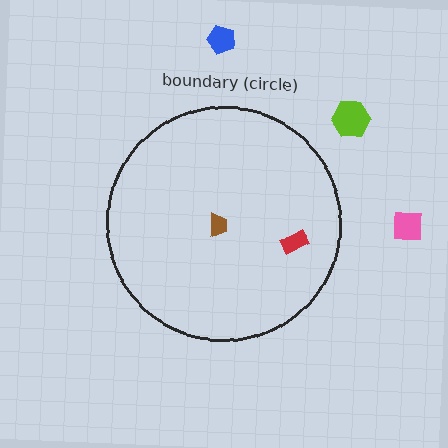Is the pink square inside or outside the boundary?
Outside.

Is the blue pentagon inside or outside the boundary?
Outside.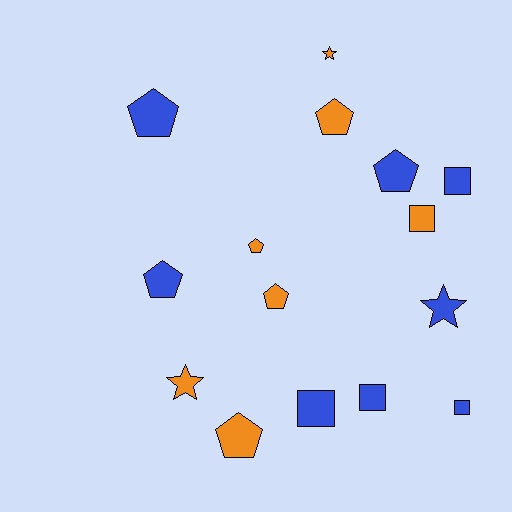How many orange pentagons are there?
There are 4 orange pentagons.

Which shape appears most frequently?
Pentagon, with 7 objects.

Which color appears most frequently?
Blue, with 8 objects.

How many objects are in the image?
There are 15 objects.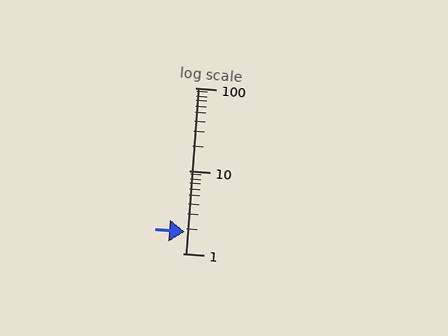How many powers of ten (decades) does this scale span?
The scale spans 2 decades, from 1 to 100.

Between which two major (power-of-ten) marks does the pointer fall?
The pointer is between 1 and 10.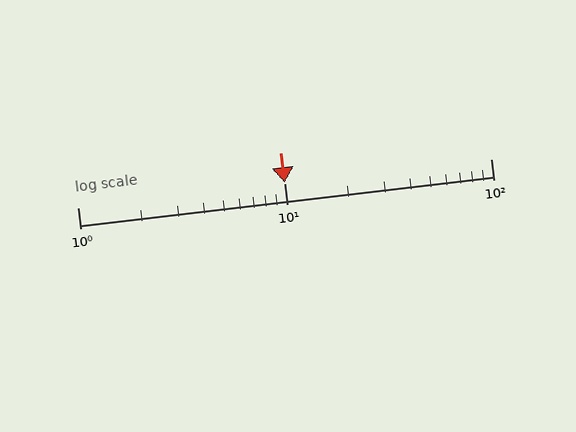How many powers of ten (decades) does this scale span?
The scale spans 2 decades, from 1 to 100.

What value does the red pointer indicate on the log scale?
The pointer indicates approximately 10.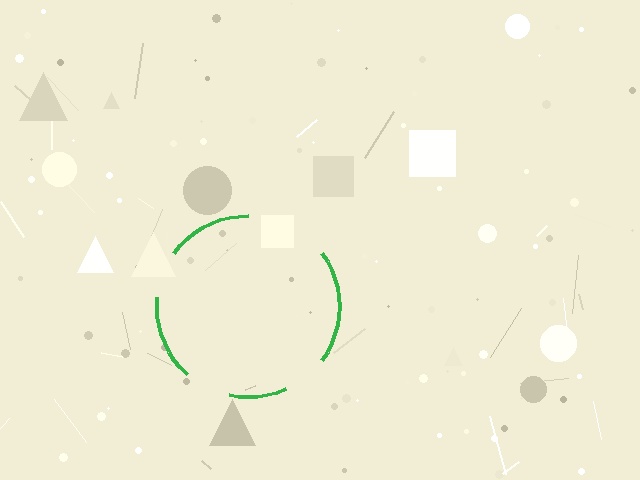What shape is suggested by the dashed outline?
The dashed outline suggests a circle.